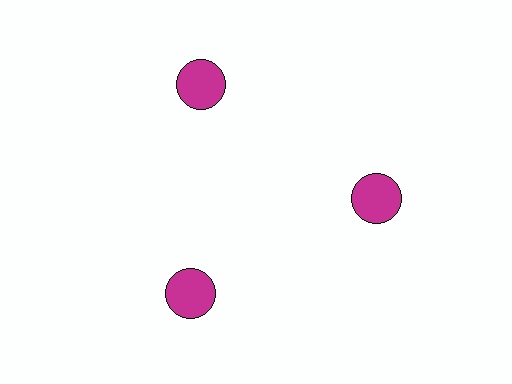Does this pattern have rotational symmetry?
Yes, this pattern has 3-fold rotational symmetry. It looks the same after rotating 120 degrees around the center.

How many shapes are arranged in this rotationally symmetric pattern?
There are 3 shapes, arranged in 3 groups of 1.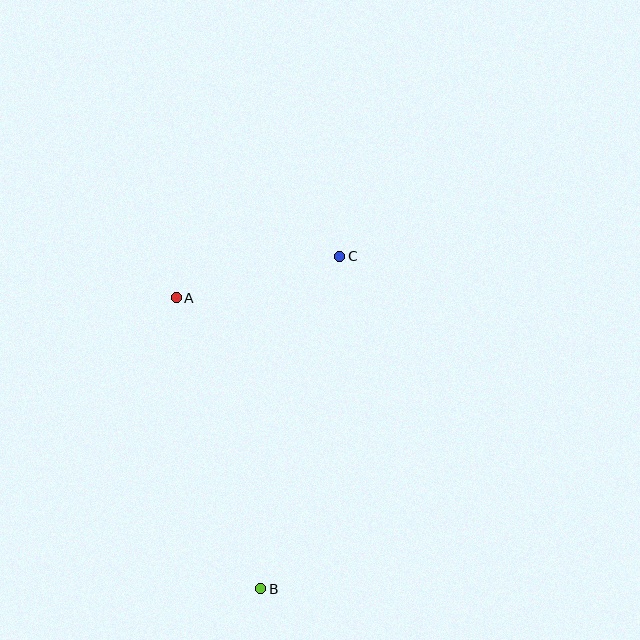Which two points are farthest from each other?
Points B and C are farthest from each other.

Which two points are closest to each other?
Points A and C are closest to each other.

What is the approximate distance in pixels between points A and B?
The distance between A and B is approximately 303 pixels.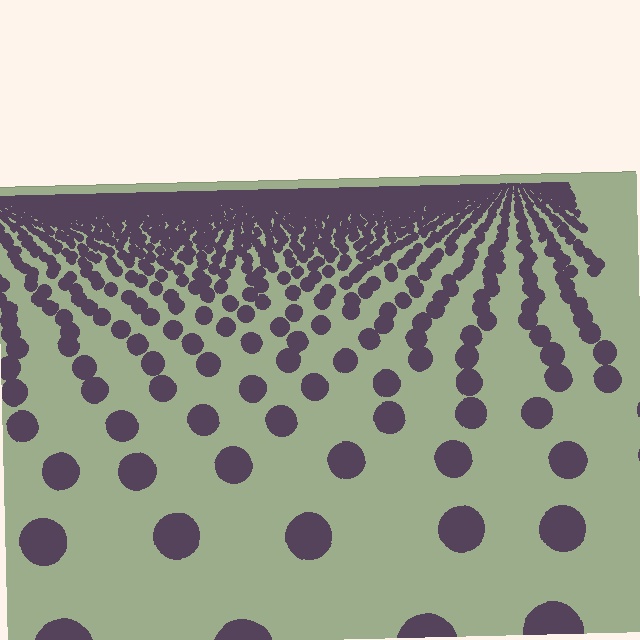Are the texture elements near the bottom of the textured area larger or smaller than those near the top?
Larger. Near the bottom, elements are closer to the viewer and appear at a bigger on-screen size.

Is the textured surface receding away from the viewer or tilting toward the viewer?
The surface is receding away from the viewer. Texture elements get smaller and denser toward the top.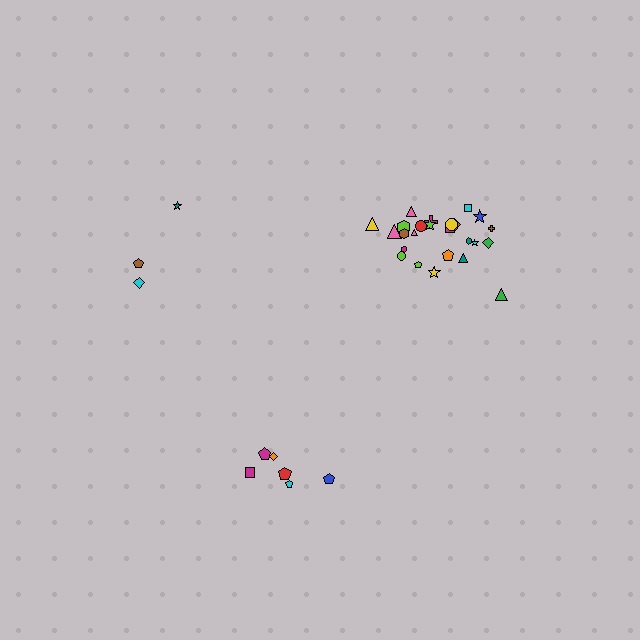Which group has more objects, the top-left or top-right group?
The top-right group.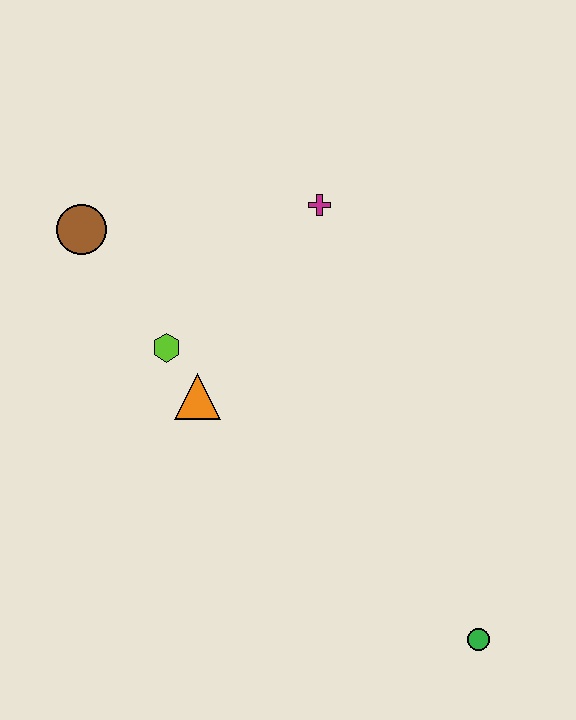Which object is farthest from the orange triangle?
The green circle is farthest from the orange triangle.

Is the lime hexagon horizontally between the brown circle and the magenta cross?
Yes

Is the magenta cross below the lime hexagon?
No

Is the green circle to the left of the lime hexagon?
No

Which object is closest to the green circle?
The orange triangle is closest to the green circle.